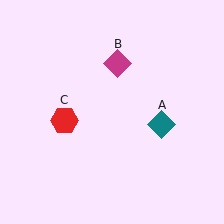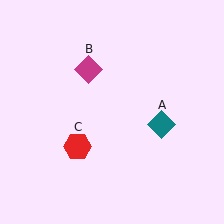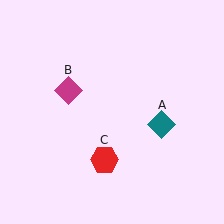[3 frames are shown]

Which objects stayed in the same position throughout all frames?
Teal diamond (object A) remained stationary.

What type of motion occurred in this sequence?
The magenta diamond (object B), red hexagon (object C) rotated counterclockwise around the center of the scene.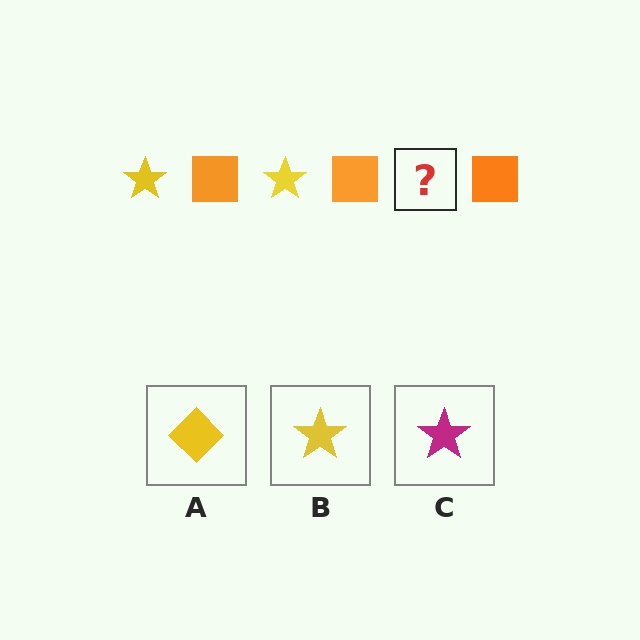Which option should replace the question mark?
Option B.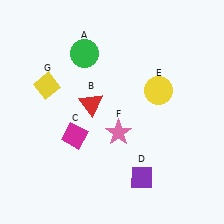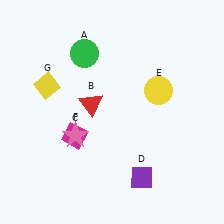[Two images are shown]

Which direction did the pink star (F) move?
The pink star (F) moved left.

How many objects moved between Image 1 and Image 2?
1 object moved between the two images.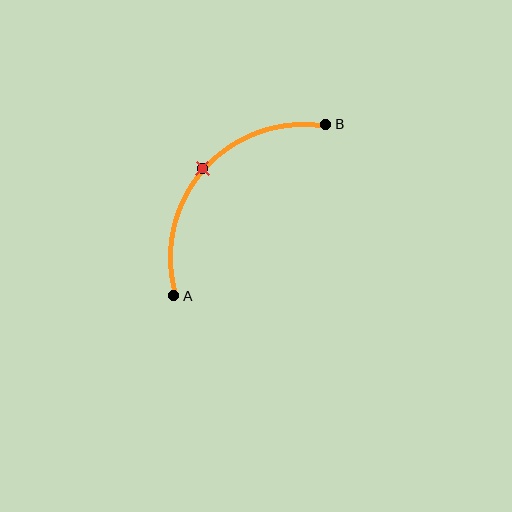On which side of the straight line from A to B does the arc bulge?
The arc bulges above and to the left of the straight line connecting A and B.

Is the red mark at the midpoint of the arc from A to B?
Yes. The red mark lies on the arc at equal arc-length from both A and B — it is the arc midpoint.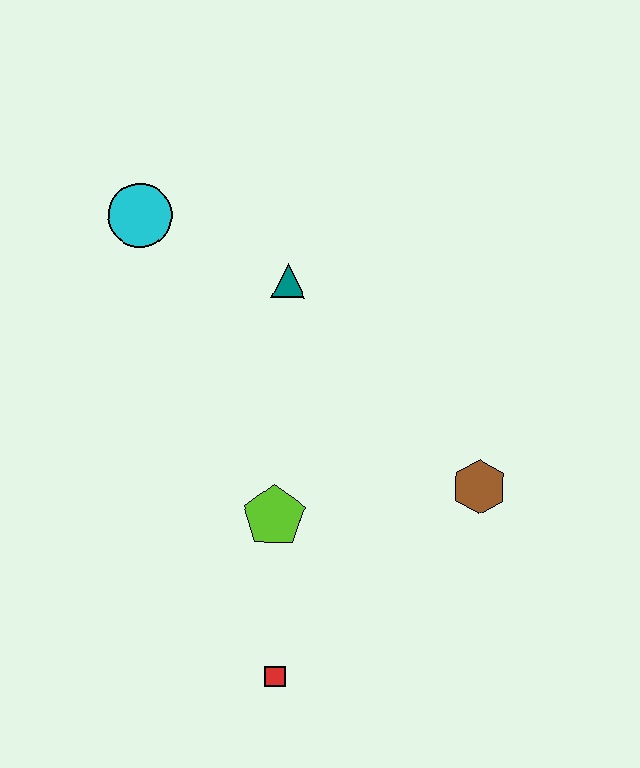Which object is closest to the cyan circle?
The teal triangle is closest to the cyan circle.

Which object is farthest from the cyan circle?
The red square is farthest from the cyan circle.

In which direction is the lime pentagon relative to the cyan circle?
The lime pentagon is below the cyan circle.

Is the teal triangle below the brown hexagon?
No